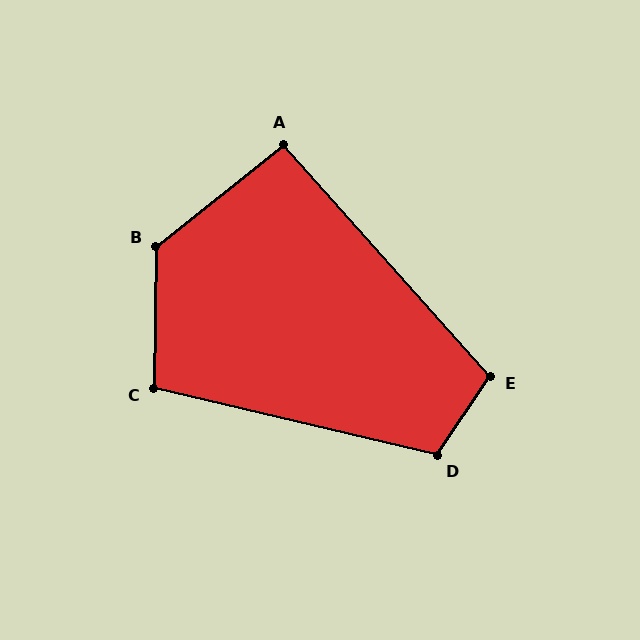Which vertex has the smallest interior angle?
A, at approximately 93 degrees.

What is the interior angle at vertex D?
Approximately 110 degrees (obtuse).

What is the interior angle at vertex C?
Approximately 103 degrees (obtuse).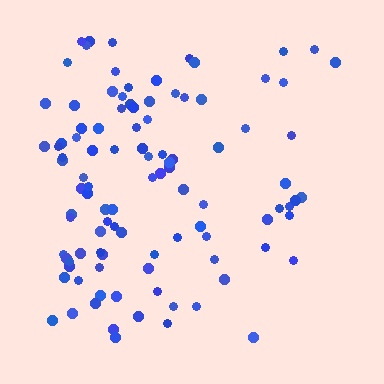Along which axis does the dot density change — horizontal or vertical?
Horizontal.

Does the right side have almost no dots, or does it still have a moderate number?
Still a moderate number, just noticeably fewer than the left.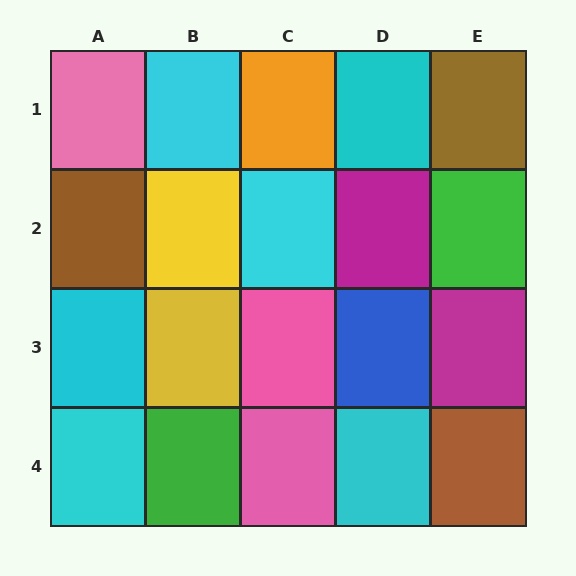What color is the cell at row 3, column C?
Pink.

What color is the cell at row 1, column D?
Cyan.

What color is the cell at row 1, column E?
Brown.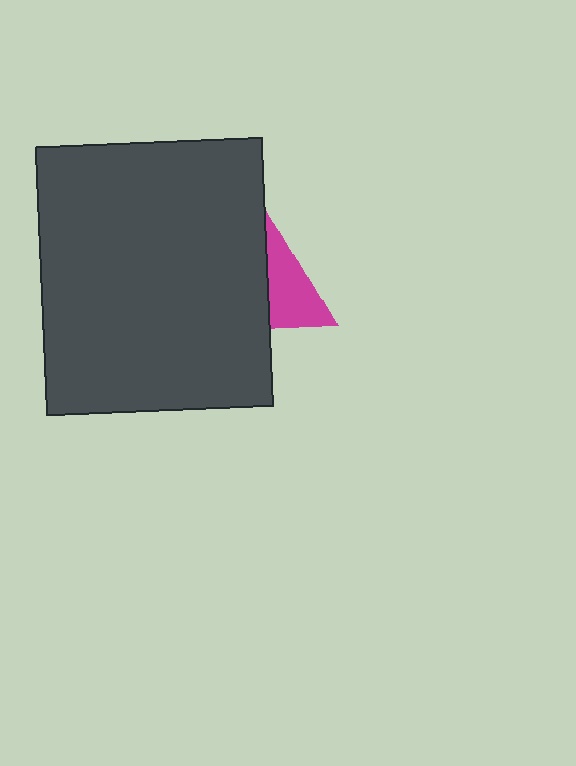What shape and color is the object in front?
The object in front is a dark gray rectangle.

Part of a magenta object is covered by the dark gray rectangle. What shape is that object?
It is a triangle.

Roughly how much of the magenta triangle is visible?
About half of it is visible (roughly 49%).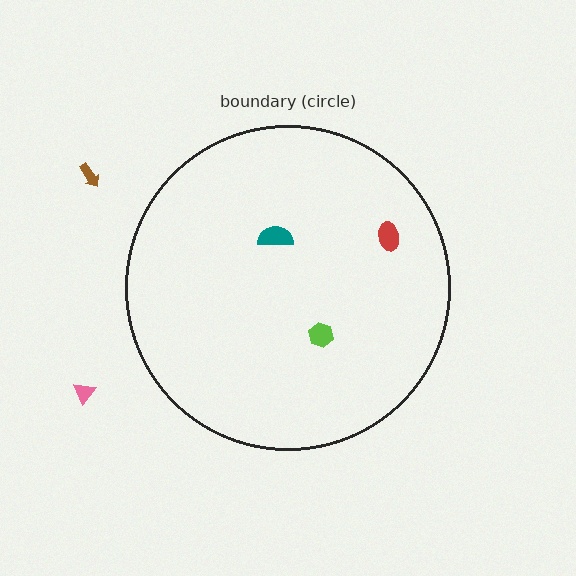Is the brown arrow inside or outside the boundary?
Outside.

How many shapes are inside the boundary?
3 inside, 2 outside.